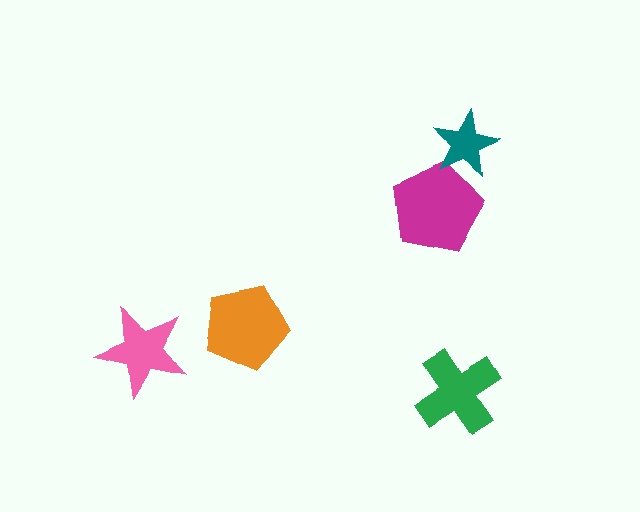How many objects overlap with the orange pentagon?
0 objects overlap with the orange pentagon.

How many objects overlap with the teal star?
1 object overlaps with the teal star.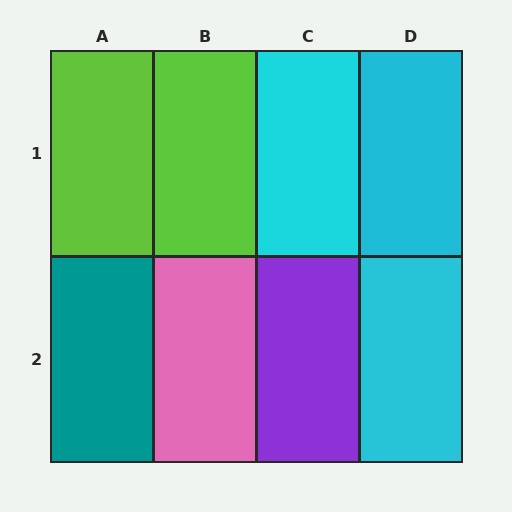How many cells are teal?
1 cell is teal.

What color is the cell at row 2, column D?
Cyan.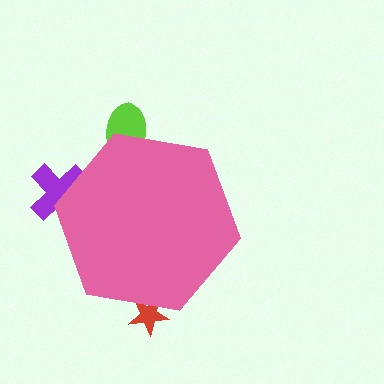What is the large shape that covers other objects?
A pink hexagon.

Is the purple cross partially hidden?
Yes, the purple cross is partially hidden behind the pink hexagon.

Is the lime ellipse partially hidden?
Yes, the lime ellipse is partially hidden behind the pink hexagon.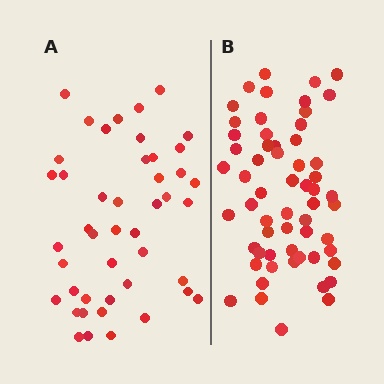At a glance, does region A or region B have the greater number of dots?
Region B (the right region) has more dots.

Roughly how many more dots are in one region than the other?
Region B has approximately 15 more dots than region A.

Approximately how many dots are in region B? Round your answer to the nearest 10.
About 60 dots. (The exact count is 59, which rounds to 60.)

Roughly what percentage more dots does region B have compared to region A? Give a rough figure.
About 30% more.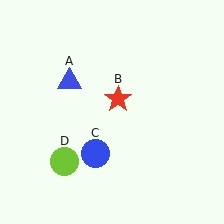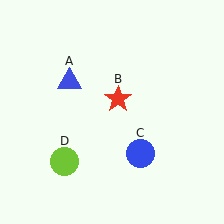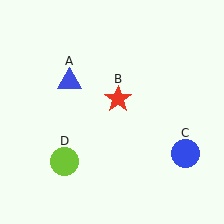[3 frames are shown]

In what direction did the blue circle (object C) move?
The blue circle (object C) moved right.